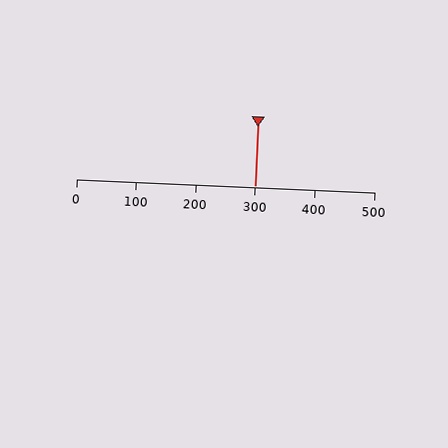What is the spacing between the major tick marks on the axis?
The major ticks are spaced 100 apart.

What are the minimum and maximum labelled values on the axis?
The axis runs from 0 to 500.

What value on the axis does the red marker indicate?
The marker indicates approximately 300.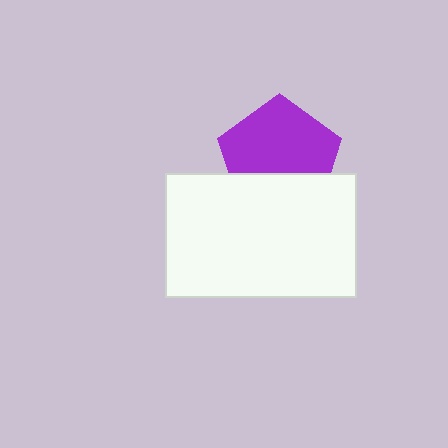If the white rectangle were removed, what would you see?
You would see the complete purple pentagon.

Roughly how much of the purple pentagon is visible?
Most of it is visible (roughly 67%).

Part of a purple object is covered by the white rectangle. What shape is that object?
It is a pentagon.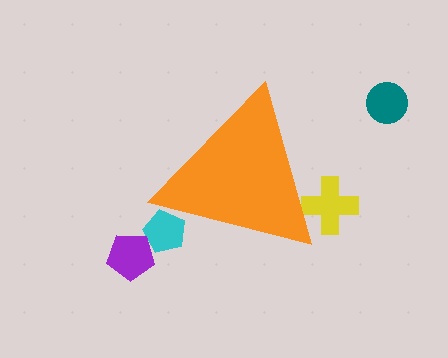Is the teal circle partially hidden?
No, the teal circle is fully visible.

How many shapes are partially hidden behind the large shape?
2 shapes are partially hidden.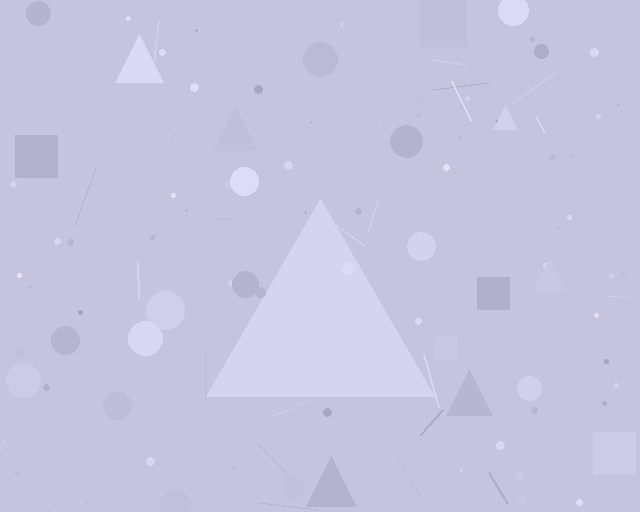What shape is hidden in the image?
A triangle is hidden in the image.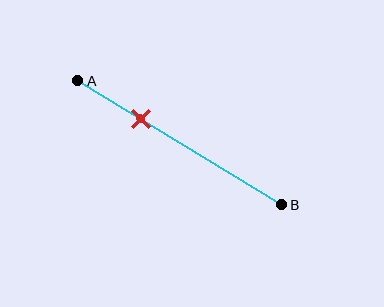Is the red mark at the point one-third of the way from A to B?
Yes, the mark is approximately at the one-third point.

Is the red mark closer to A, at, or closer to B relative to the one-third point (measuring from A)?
The red mark is approximately at the one-third point of segment AB.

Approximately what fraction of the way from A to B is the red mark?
The red mark is approximately 30% of the way from A to B.